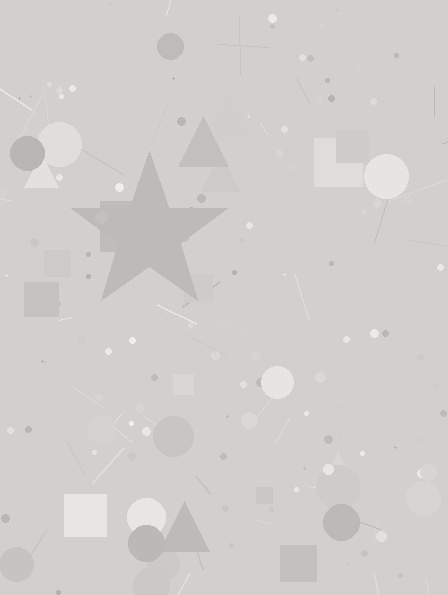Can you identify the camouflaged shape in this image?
The camouflaged shape is a star.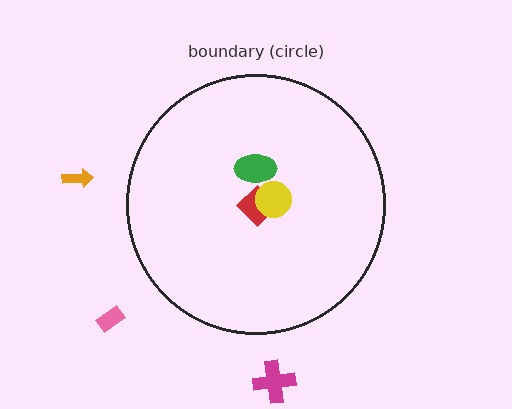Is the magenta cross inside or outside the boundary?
Outside.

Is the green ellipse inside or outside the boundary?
Inside.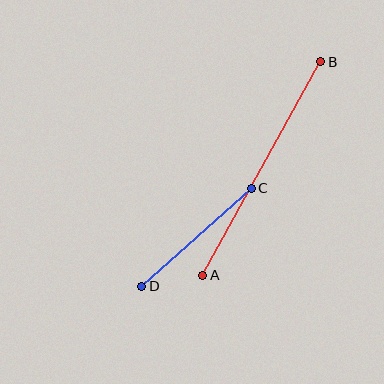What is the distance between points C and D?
The distance is approximately 147 pixels.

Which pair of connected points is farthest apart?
Points A and B are farthest apart.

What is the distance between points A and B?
The distance is approximately 244 pixels.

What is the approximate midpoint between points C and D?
The midpoint is at approximately (196, 237) pixels.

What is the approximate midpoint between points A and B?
The midpoint is at approximately (262, 168) pixels.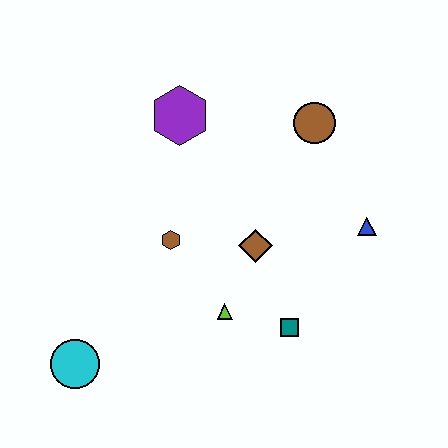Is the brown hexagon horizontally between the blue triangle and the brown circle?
No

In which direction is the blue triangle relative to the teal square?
The blue triangle is above the teal square.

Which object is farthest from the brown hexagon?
The blue triangle is farthest from the brown hexagon.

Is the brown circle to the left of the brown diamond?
No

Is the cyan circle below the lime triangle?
Yes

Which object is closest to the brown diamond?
The lime triangle is closest to the brown diamond.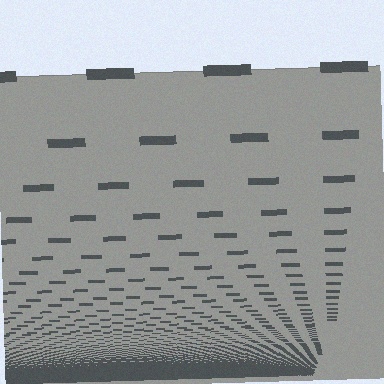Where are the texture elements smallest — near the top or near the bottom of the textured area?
Near the bottom.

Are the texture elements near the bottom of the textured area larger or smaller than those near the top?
Smaller. The gradient is inverted — elements near the bottom are smaller and denser.